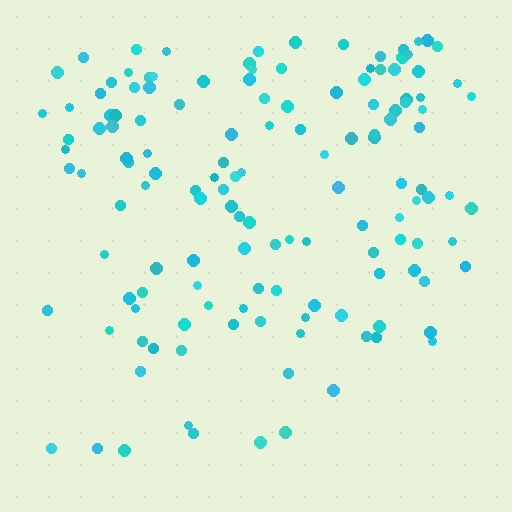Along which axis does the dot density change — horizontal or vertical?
Vertical.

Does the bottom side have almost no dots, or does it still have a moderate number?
Still a moderate number, just noticeably fewer than the top.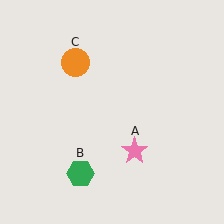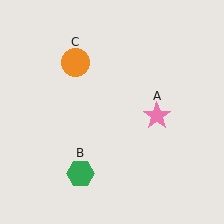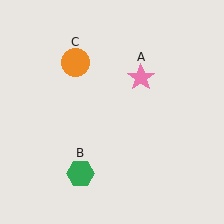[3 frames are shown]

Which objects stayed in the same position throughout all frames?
Green hexagon (object B) and orange circle (object C) remained stationary.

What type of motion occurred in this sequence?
The pink star (object A) rotated counterclockwise around the center of the scene.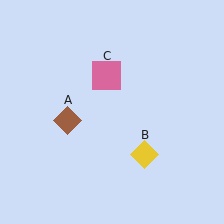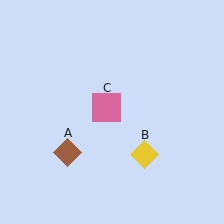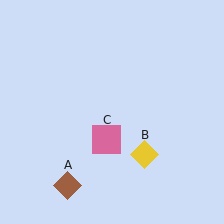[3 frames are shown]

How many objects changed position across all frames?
2 objects changed position: brown diamond (object A), pink square (object C).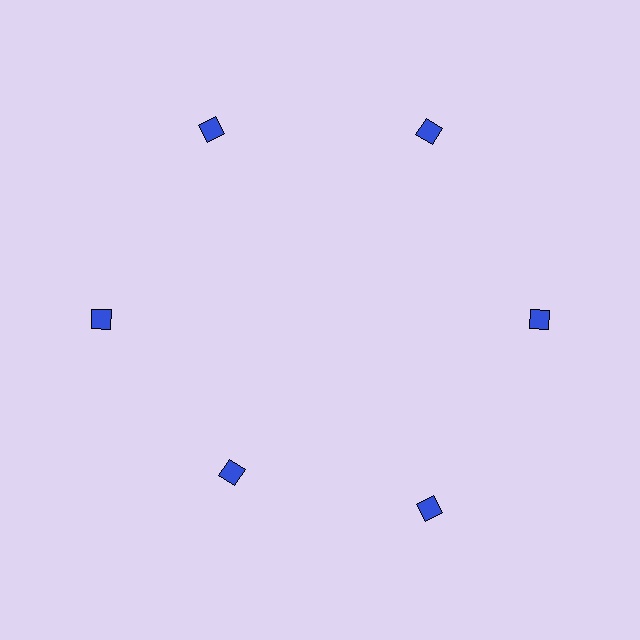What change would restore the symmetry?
The symmetry would be restored by moving it outward, back onto the ring so that all 6 diamonds sit at equal angles and equal distance from the center.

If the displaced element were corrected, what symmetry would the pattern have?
It would have 6-fold rotational symmetry — the pattern would map onto itself every 60 degrees.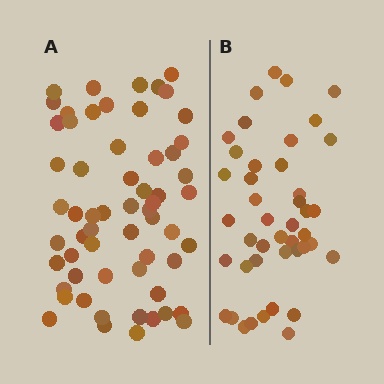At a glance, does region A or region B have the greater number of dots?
Region A (the left region) has more dots.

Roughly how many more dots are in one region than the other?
Region A has approximately 15 more dots than region B.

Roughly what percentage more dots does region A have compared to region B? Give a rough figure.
About 40% more.